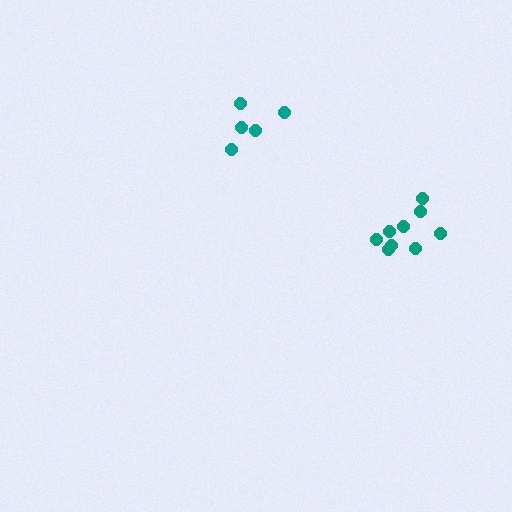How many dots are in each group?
Group 1: 5 dots, Group 2: 9 dots (14 total).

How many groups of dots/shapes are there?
There are 2 groups.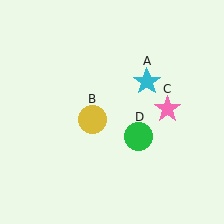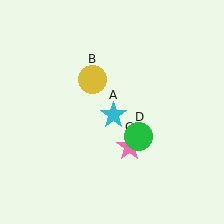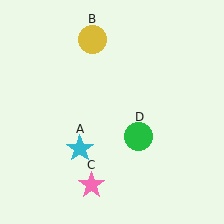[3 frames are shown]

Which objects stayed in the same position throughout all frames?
Green circle (object D) remained stationary.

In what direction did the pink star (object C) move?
The pink star (object C) moved down and to the left.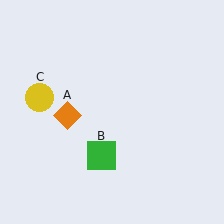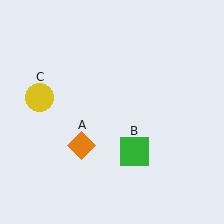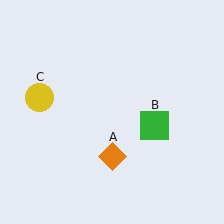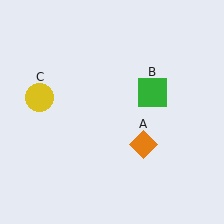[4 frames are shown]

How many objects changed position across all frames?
2 objects changed position: orange diamond (object A), green square (object B).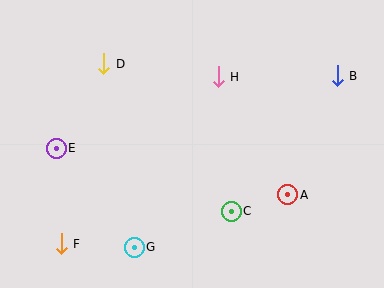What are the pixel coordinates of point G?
Point G is at (134, 247).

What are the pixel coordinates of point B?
Point B is at (337, 76).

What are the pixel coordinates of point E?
Point E is at (56, 148).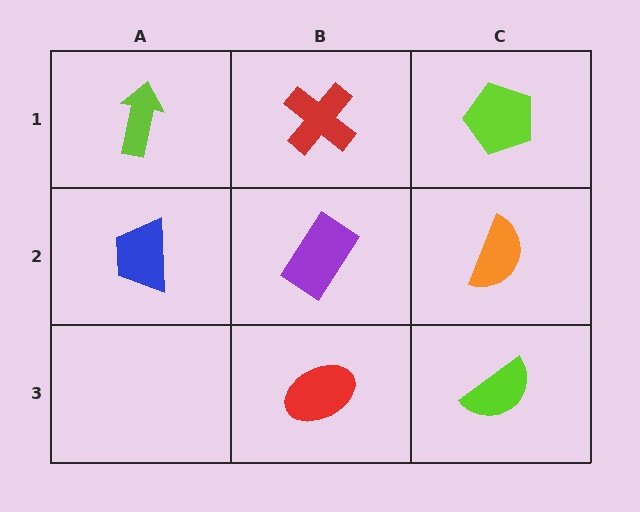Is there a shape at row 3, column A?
No, that cell is empty.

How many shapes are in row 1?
3 shapes.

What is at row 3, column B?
A red ellipse.